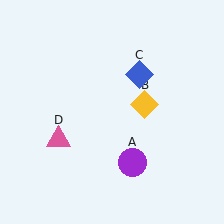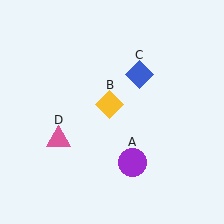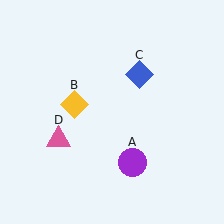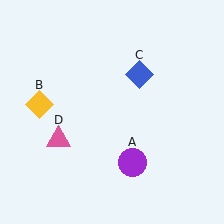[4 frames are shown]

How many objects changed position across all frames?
1 object changed position: yellow diamond (object B).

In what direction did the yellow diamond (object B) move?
The yellow diamond (object B) moved left.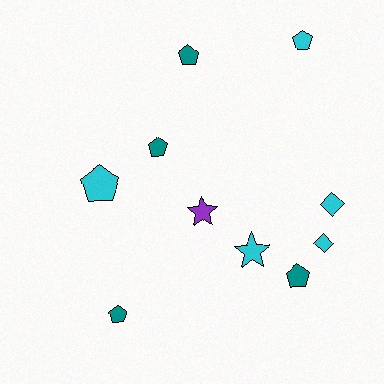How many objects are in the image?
There are 10 objects.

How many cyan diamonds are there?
There are 2 cyan diamonds.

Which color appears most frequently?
Cyan, with 5 objects.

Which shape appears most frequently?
Pentagon, with 6 objects.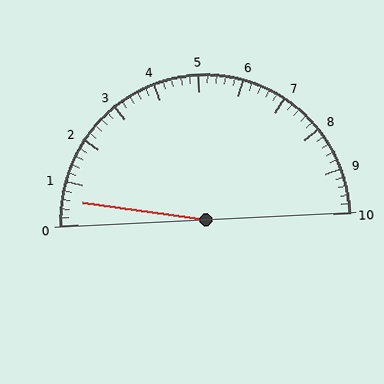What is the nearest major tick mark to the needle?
The nearest major tick mark is 1.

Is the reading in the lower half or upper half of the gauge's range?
The reading is in the lower half of the range (0 to 10).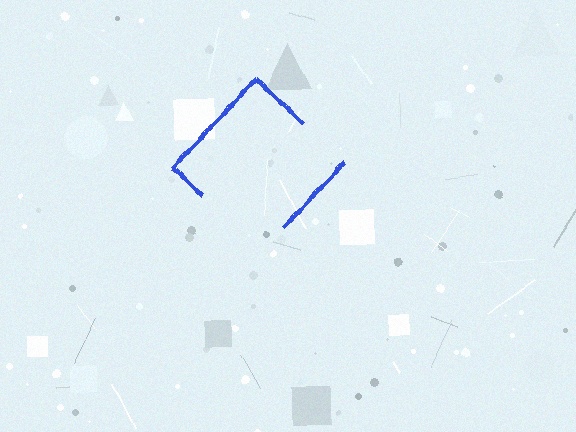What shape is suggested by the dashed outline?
The dashed outline suggests a diamond.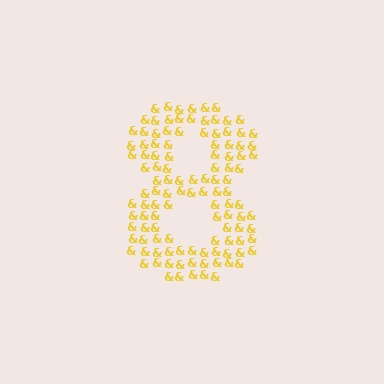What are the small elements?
The small elements are ampersands.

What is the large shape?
The large shape is the digit 8.